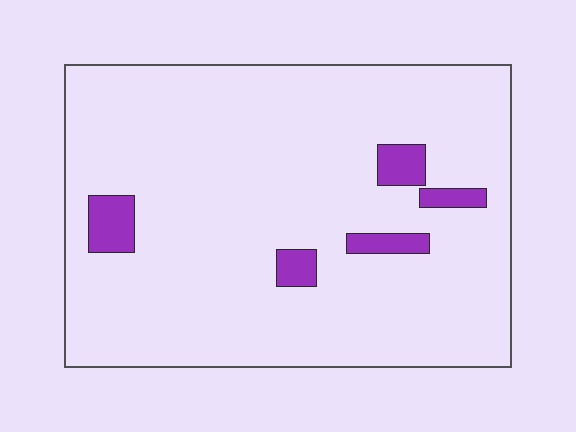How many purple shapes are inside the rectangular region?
5.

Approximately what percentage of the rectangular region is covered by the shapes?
Approximately 5%.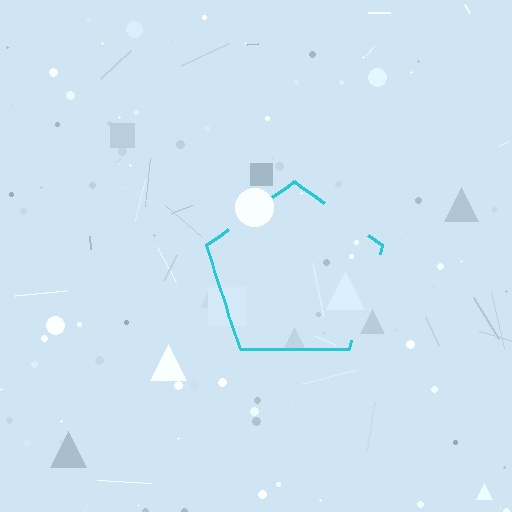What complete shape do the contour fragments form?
The contour fragments form a pentagon.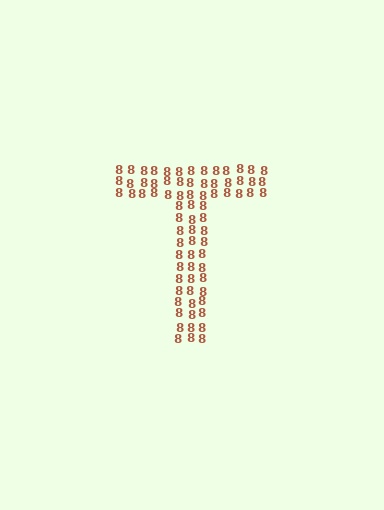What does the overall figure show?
The overall figure shows the letter T.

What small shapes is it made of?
It is made of small digit 8's.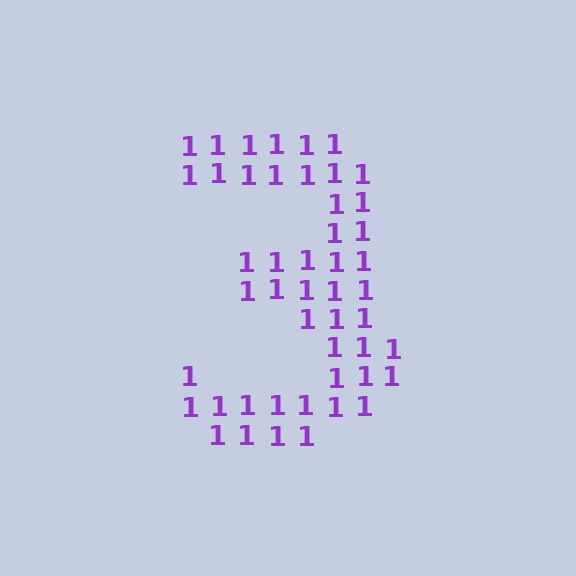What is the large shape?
The large shape is the digit 3.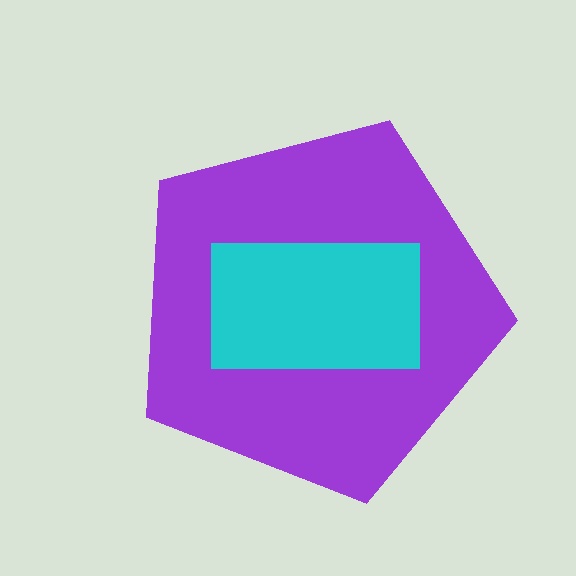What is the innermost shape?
The cyan rectangle.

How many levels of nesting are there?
2.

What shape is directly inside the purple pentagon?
The cyan rectangle.